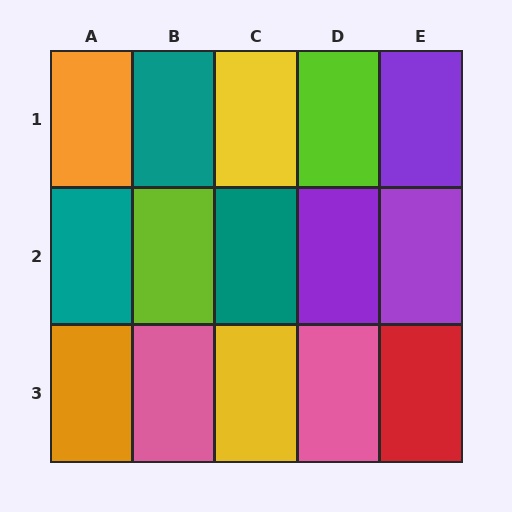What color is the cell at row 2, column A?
Teal.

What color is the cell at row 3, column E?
Red.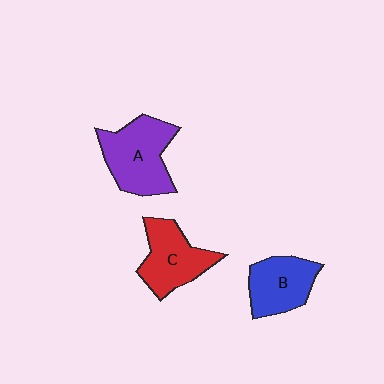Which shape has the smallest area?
Shape B (blue).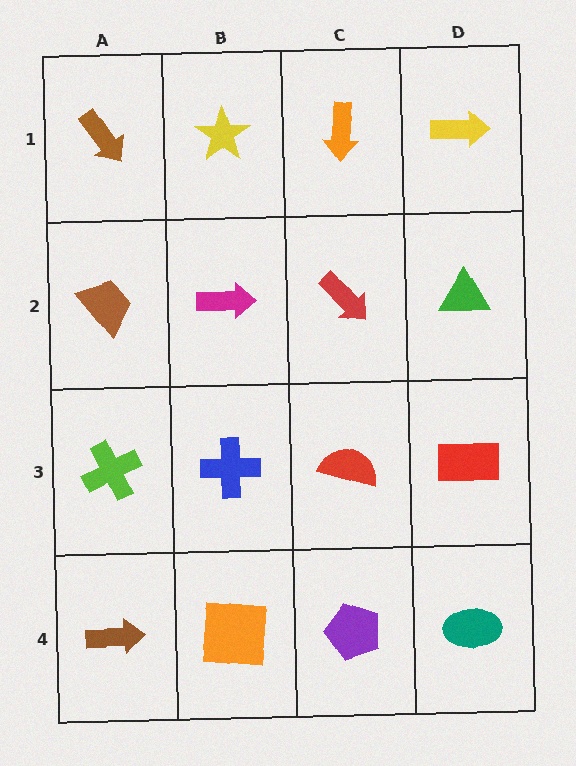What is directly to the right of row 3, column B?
A red semicircle.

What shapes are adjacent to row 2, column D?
A yellow arrow (row 1, column D), a red rectangle (row 3, column D), a red arrow (row 2, column C).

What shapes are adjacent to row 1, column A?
A brown trapezoid (row 2, column A), a yellow star (row 1, column B).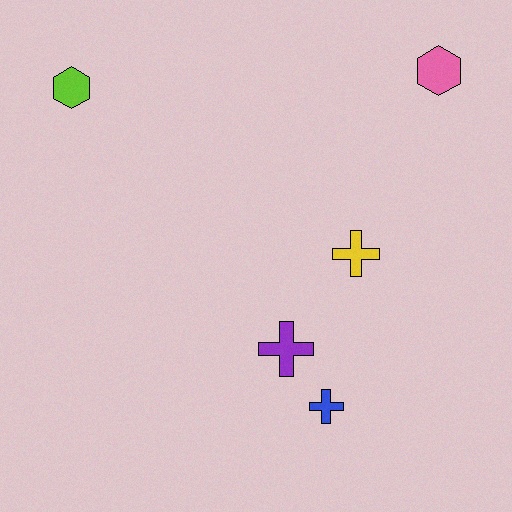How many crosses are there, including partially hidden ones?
There are 3 crosses.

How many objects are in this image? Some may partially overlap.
There are 5 objects.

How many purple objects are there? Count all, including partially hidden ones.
There is 1 purple object.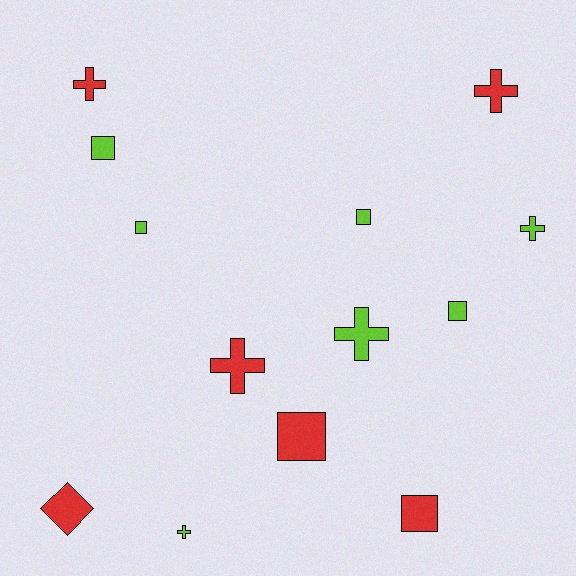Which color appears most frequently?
Lime, with 7 objects.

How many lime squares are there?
There are 4 lime squares.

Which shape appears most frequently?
Square, with 6 objects.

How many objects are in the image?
There are 13 objects.